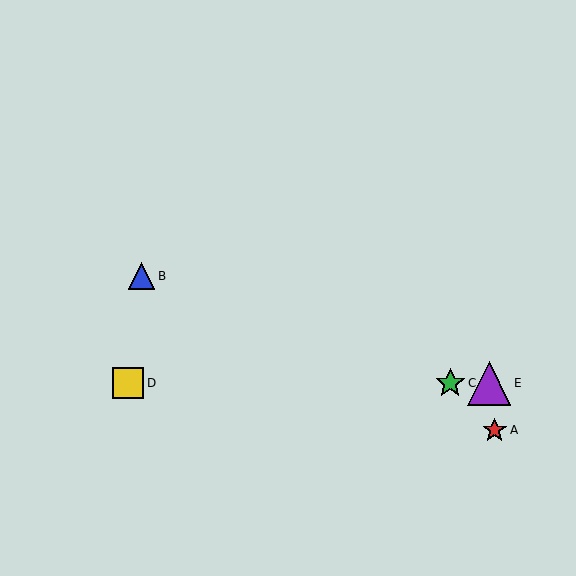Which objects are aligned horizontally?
Objects C, D, E are aligned horizontally.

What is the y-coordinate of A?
Object A is at y≈430.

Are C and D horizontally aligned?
Yes, both are at y≈383.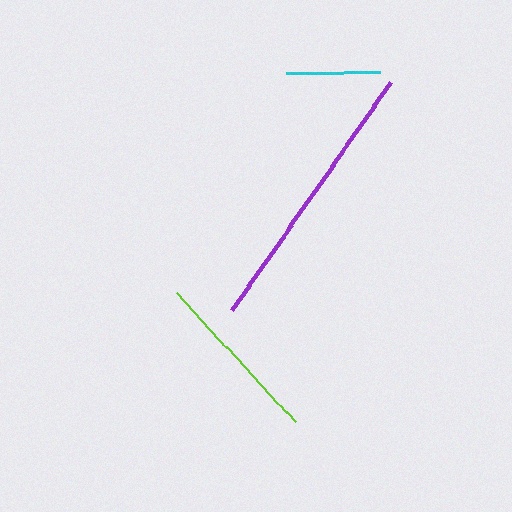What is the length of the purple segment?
The purple segment is approximately 279 pixels long.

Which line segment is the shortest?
The cyan line is the shortest at approximately 94 pixels.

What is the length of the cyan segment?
The cyan segment is approximately 94 pixels long.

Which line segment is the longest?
The purple line is the longest at approximately 279 pixels.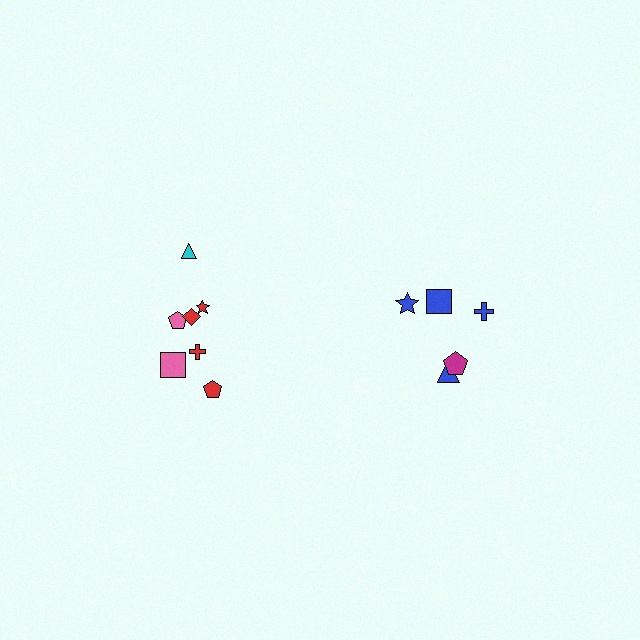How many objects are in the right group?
There are 5 objects.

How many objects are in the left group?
There are 7 objects.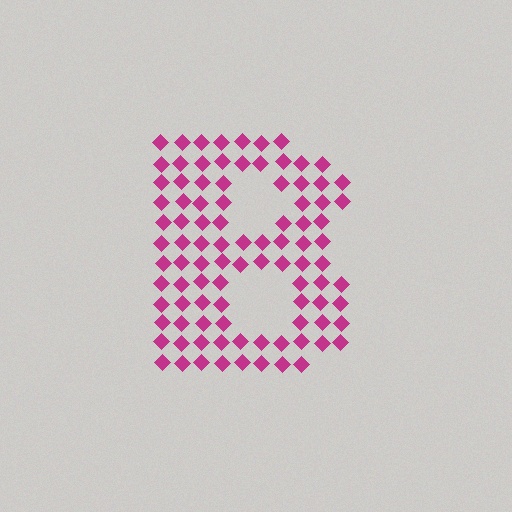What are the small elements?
The small elements are diamonds.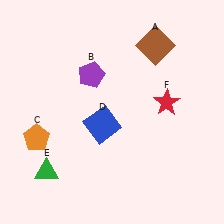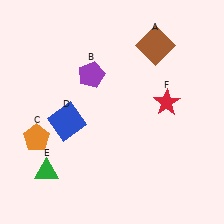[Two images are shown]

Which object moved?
The blue square (D) moved left.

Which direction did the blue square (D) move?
The blue square (D) moved left.